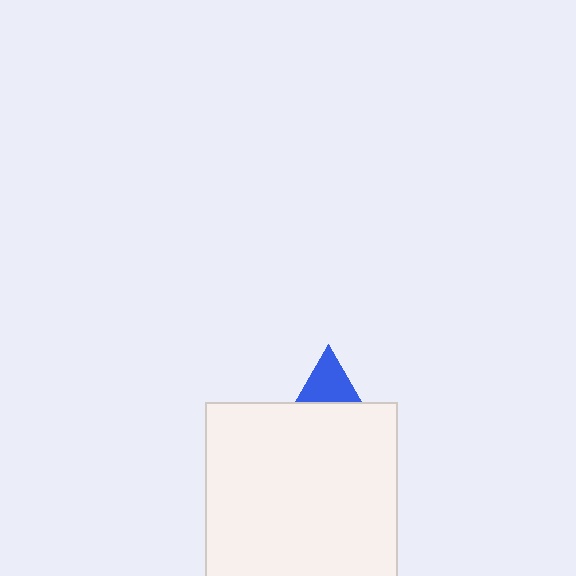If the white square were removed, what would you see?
You would see the complete blue triangle.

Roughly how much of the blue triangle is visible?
A small part of it is visible (roughly 32%).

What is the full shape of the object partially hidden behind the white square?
The partially hidden object is a blue triangle.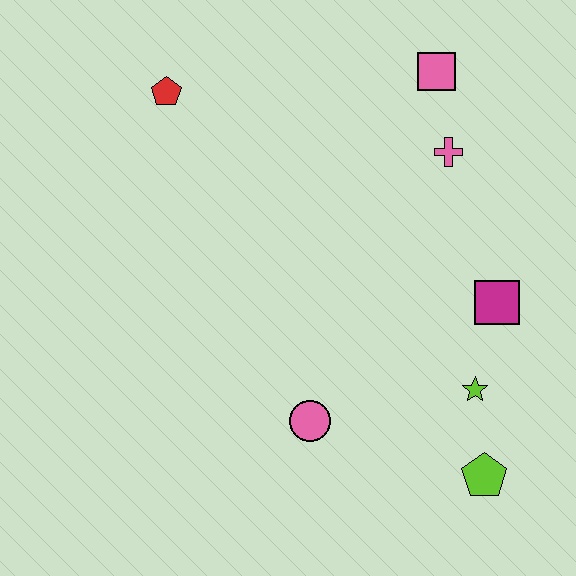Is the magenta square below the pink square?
Yes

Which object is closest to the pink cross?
The pink square is closest to the pink cross.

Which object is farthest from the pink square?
The lime pentagon is farthest from the pink square.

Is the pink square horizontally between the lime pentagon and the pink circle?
Yes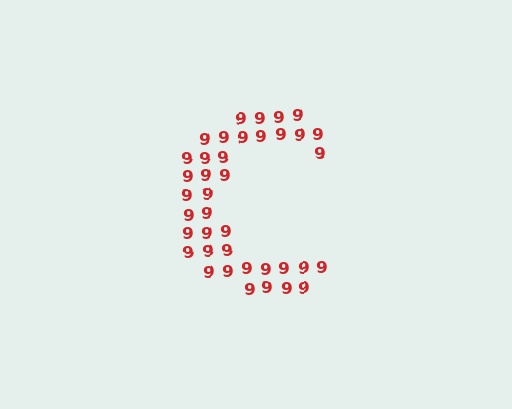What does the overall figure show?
The overall figure shows the letter C.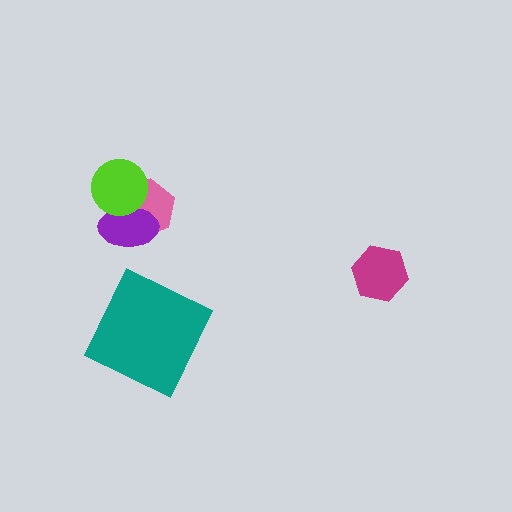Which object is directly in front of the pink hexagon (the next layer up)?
The purple ellipse is directly in front of the pink hexagon.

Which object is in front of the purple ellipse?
The lime circle is in front of the purple ellipse.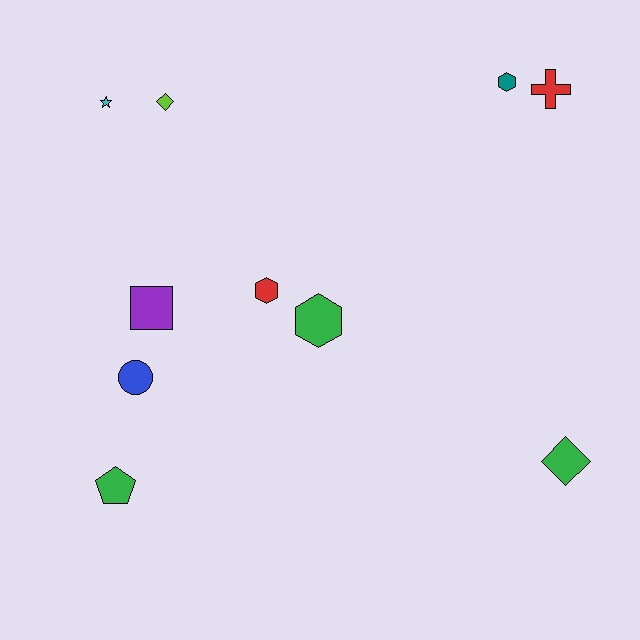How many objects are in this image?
There are 10 objects.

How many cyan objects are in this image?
There is 1 cyan object.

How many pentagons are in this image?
There is 1 pentagon.